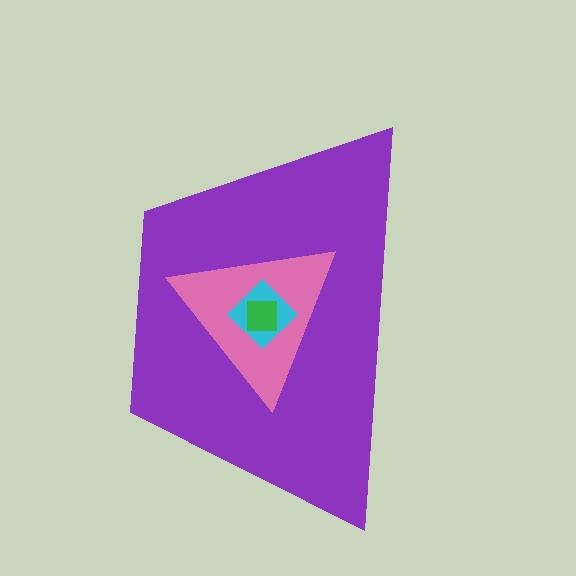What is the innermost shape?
The green square.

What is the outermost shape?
The purple trapezoid.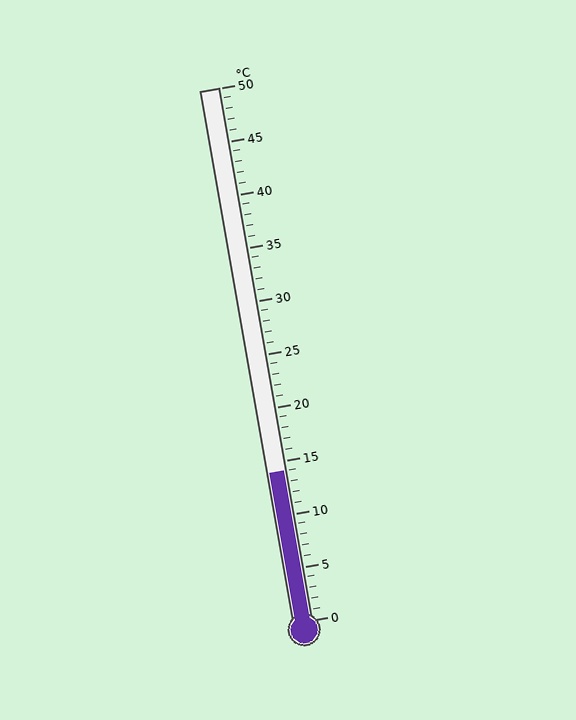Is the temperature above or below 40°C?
The temperature is below 40°C.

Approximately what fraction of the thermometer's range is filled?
The thermometer is filled to approximately 30% of its range.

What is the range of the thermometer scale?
The thermometer scale ranges from 0°C to 50°C.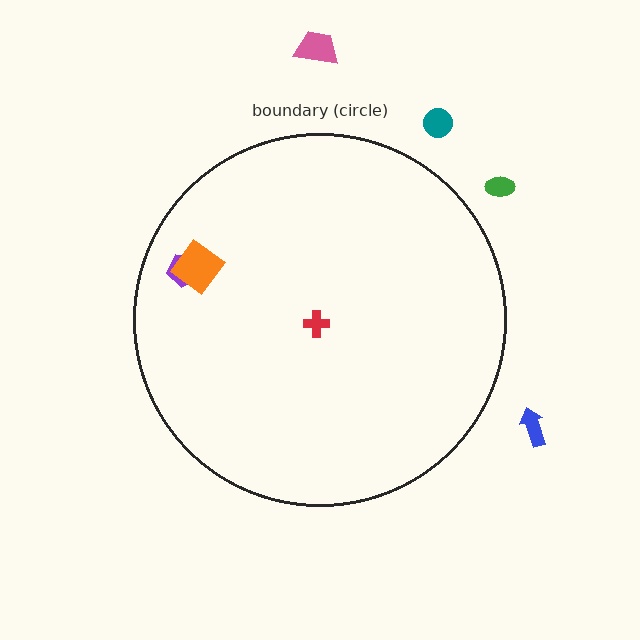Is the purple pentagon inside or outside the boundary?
Inside.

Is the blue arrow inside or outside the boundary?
Outside.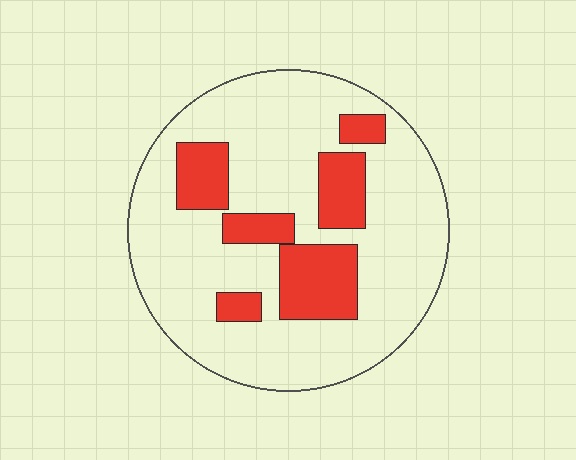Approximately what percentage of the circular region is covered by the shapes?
Approximately 20%.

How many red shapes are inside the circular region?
6.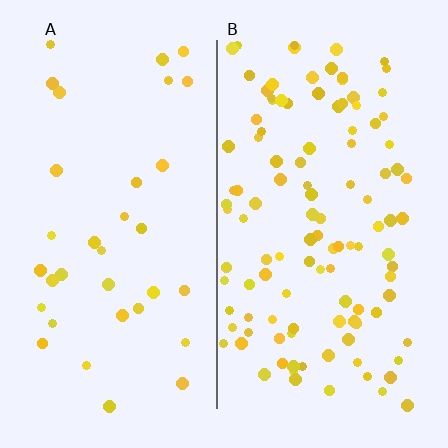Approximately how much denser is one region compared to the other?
Approximately 3.3× — region B over region A.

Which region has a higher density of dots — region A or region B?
B (the right).